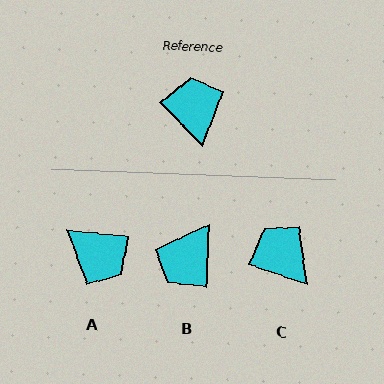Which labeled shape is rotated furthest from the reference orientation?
A, about 139 degrees away.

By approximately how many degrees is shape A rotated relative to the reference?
Approximately 139 degrees clockwise.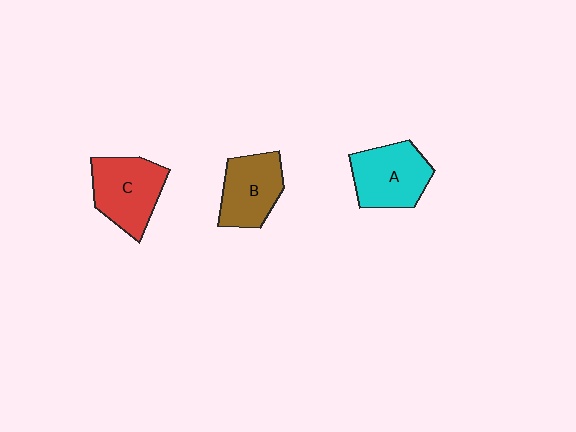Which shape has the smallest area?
Shape B (brown).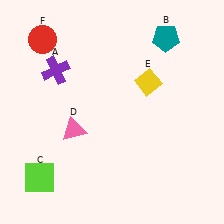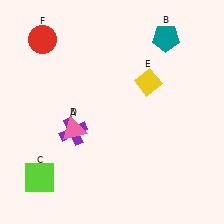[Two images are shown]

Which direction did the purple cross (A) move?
The purple cross (A) moved down.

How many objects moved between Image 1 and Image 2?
1 object moved between the two images.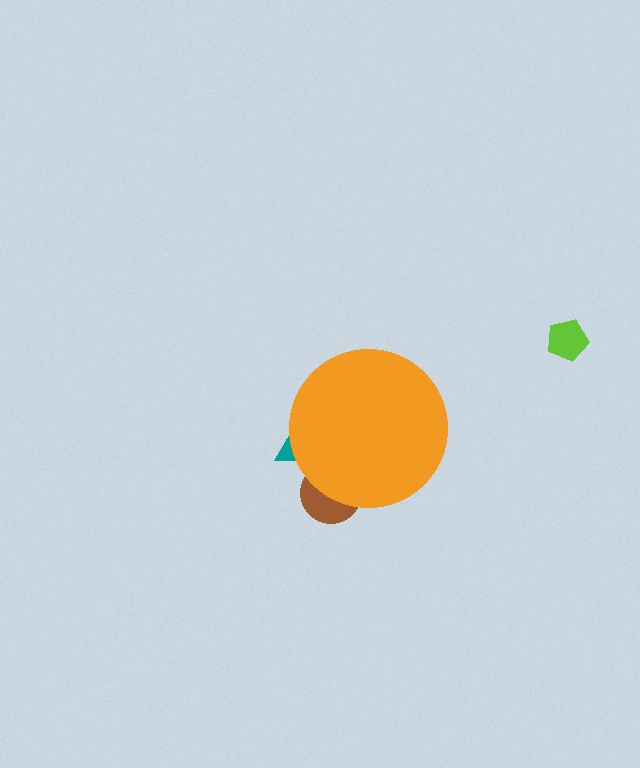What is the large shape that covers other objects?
An orange circle.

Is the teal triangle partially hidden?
Yes, the teal triangle is partially hidden behind the orange circle.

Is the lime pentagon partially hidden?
No, the lime pentagon is fully visible.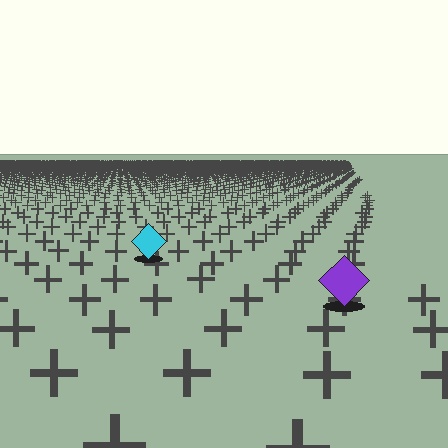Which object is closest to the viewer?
The purple diamond is closest. The texture marks near it are larger and more spread out.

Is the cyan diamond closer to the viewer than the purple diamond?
No. The purple diamond is closer — you can tell from the texture gradient: the ground texture is coarser near it.